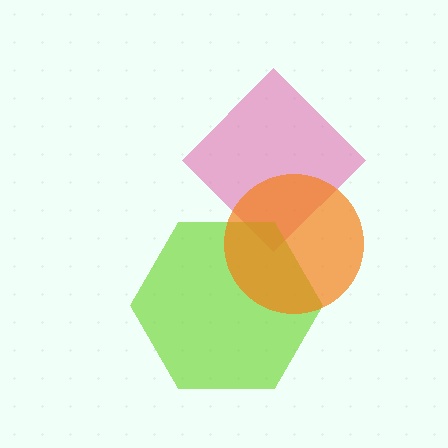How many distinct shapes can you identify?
There are 3 distinct shapes: a pink diamond, a lime hexagon, an orange circle.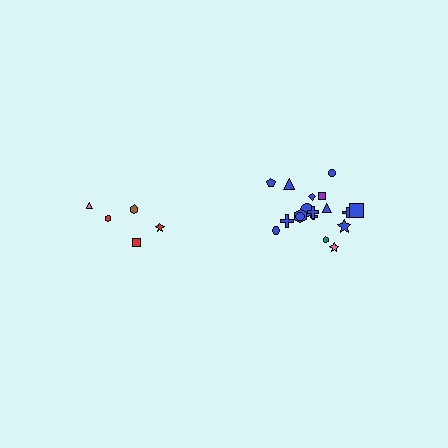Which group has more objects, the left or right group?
The right group.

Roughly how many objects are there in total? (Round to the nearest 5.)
Roughly 25 objects in total.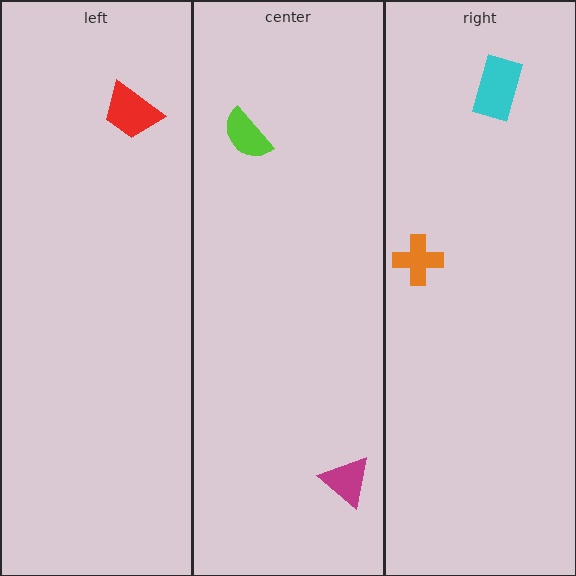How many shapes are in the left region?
1.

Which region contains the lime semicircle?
The center region.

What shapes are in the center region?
The lime semicircle, the magenta triangle.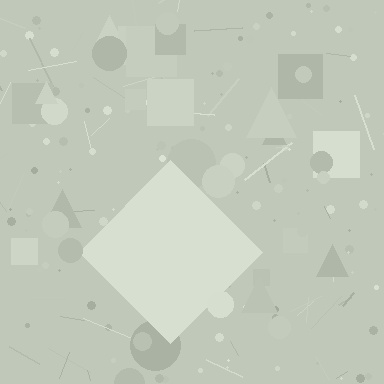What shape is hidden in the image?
A diamond is hidden in the image.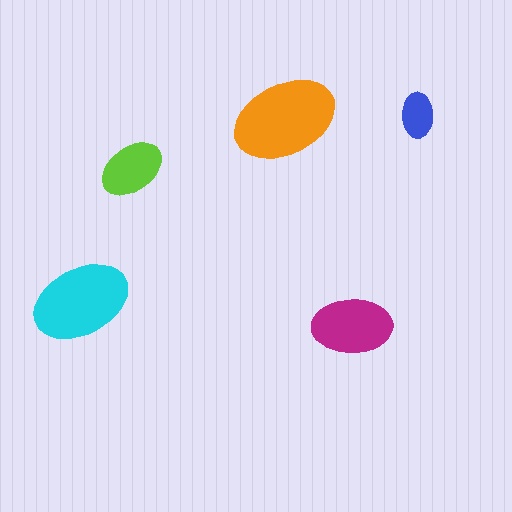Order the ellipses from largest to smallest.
the orange one, the cyan one, the magenta one, the lime one, the blue one.